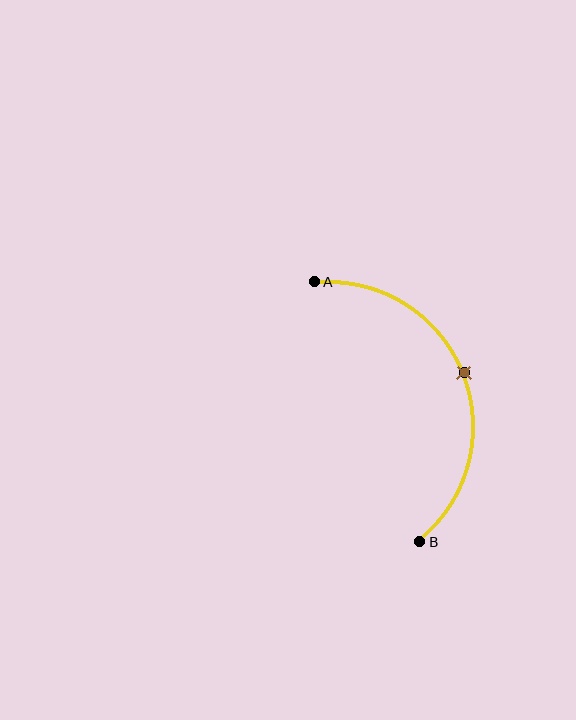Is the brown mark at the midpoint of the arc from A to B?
Yes. The brown mark lies on the arc at equal arc-length from both A and B — it is the arc midpoint.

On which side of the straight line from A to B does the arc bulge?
The arc bulges to the right of the straight line connecting A and B.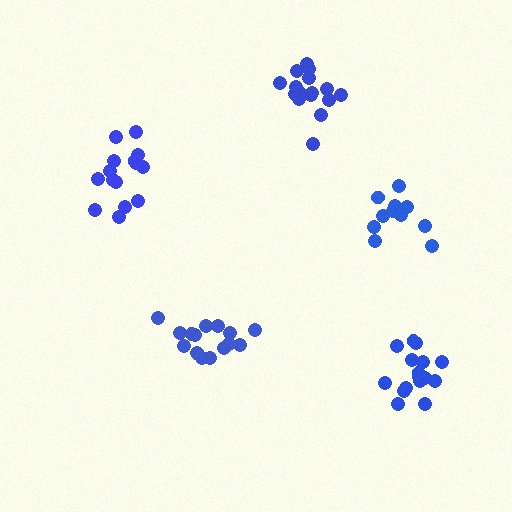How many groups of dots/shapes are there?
There are 5 groups.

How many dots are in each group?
Group 1: 15 dots, Group 2: 16 dots, Group 3: 16 dots, Group 4: 16 dots, Group 5: 11 dots (74 total).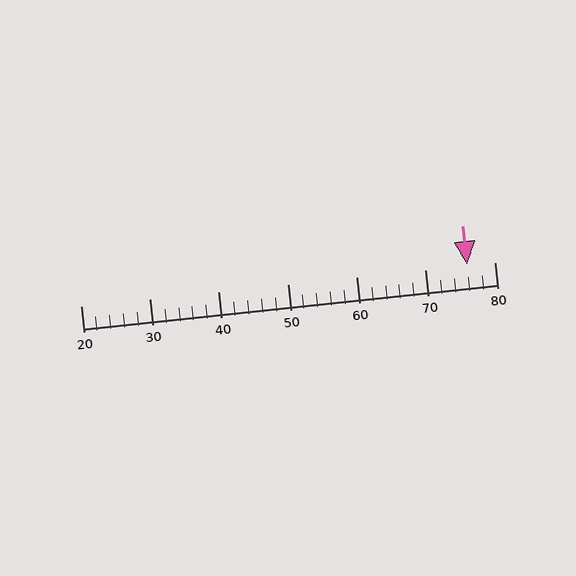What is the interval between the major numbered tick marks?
The major tick marks are spaced 10 units apart.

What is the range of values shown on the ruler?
The ruler shows values from 20 to 80.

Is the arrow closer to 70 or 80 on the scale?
The arrow is closer to 80.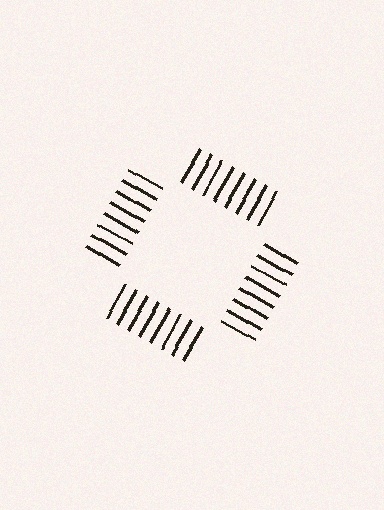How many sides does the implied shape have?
4 sides — the line-ends trace a square.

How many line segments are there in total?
32 — 8 along each of the 4 edges.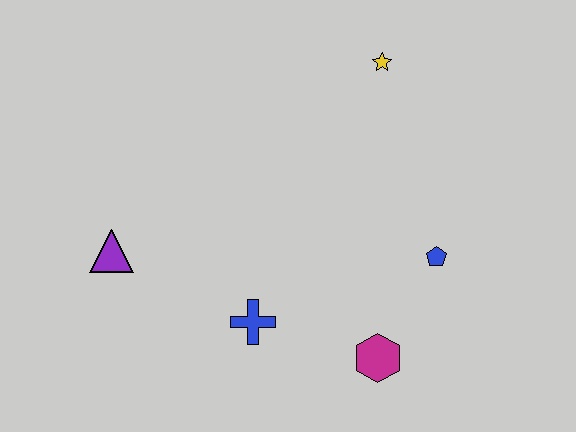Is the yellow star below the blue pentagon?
No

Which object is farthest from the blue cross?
The yellow star is farthest from the blue cross.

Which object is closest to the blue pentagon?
The magenta hexagon is closest to the blue pentagon.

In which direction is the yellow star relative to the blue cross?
The yellow star is above the blue cross.